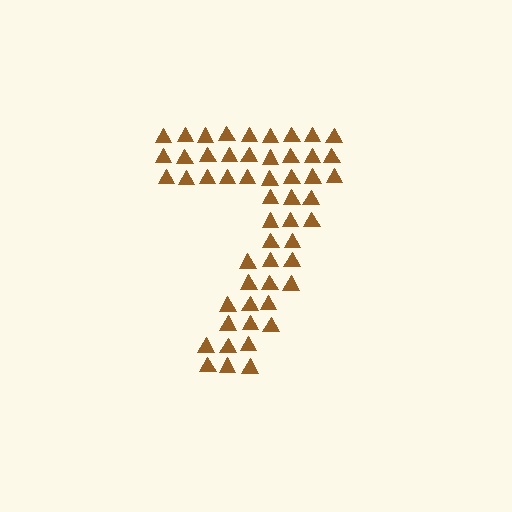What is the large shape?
The large shape is the digit 7.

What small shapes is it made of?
It is made of small triangles.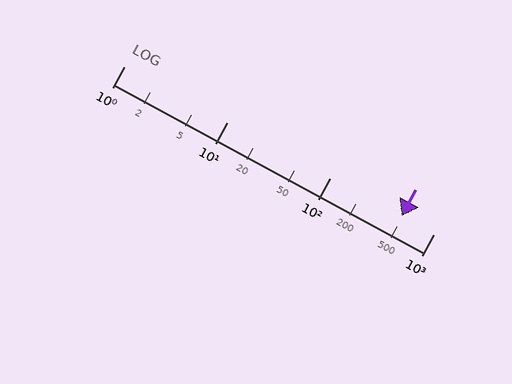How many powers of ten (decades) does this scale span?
The scale spans 3 decades, from 1 to 1000.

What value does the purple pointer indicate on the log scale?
The pointer indicates approximately 490.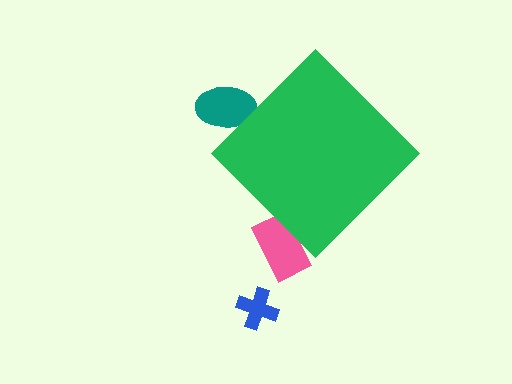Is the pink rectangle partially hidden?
Yes, the pink rectangle is partially hidden behind the green diamond.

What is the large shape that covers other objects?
A green diamond.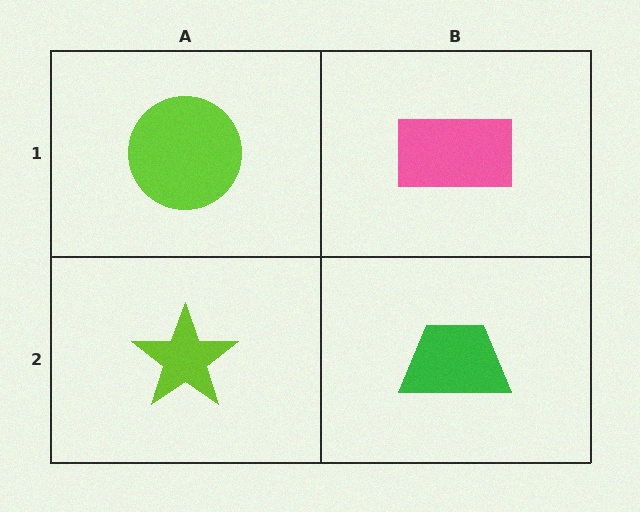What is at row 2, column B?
A green trapezoid.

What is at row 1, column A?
A lime circle.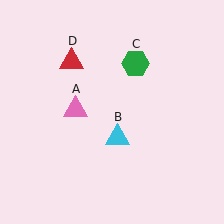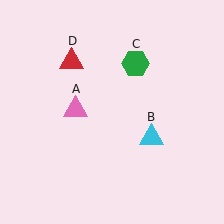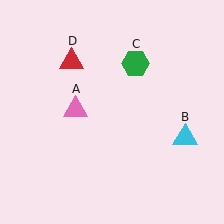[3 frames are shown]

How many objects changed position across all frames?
1 object changed position: cyan triangle (object B).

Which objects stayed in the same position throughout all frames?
Pink triangle (object A) and green hexagon (object C) and red triangle (object D) remained stationary.